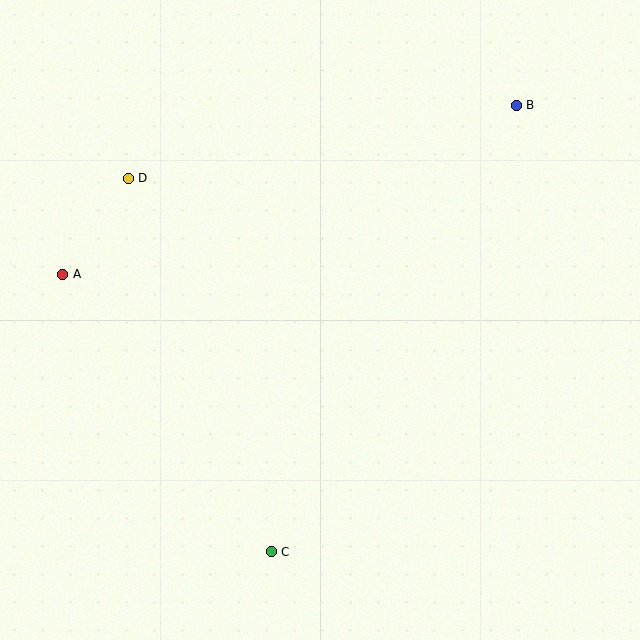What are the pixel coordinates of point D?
Point D is at (128, 178).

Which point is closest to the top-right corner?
Point B is closest to the top-right corner.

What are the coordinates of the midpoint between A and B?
The midpoint between A and B is at (289, 190).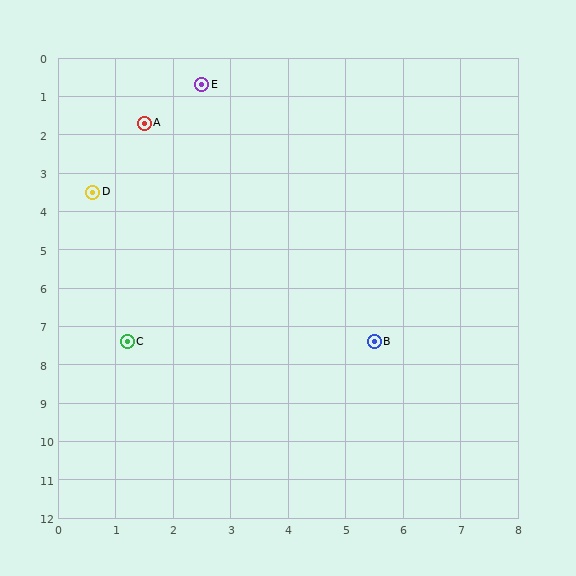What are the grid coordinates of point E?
Point E is at approximately (2.5, 0.7).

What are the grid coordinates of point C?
Point C is at approximately (1.2, 7.4).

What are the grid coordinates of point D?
Point D is at approximately (0.6, 3.5).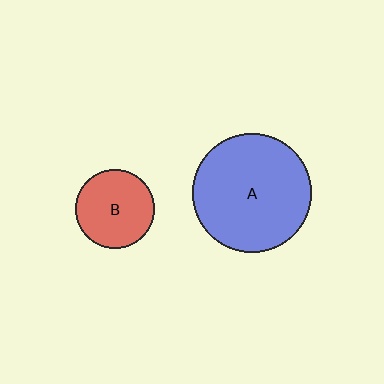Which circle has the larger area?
Circle A (blue).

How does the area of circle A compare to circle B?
Approximately 2.2 times.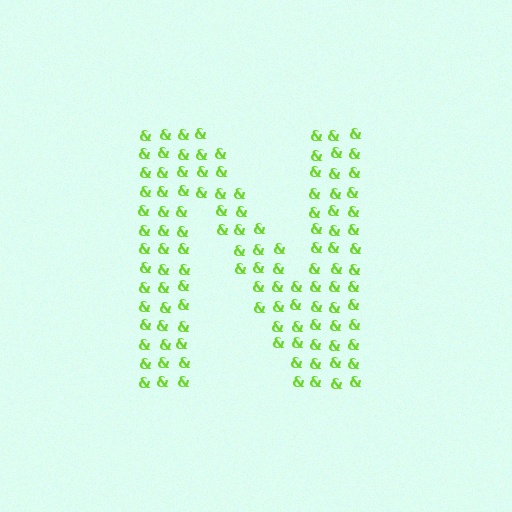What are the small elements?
The small elements are ampersands.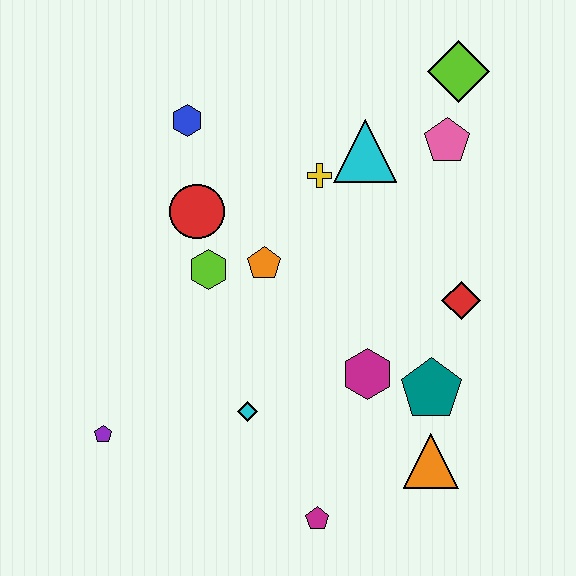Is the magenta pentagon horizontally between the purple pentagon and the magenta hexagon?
Yes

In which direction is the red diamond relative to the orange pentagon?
The red diamond is to the right of the orange pentagon.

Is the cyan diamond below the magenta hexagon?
Yes